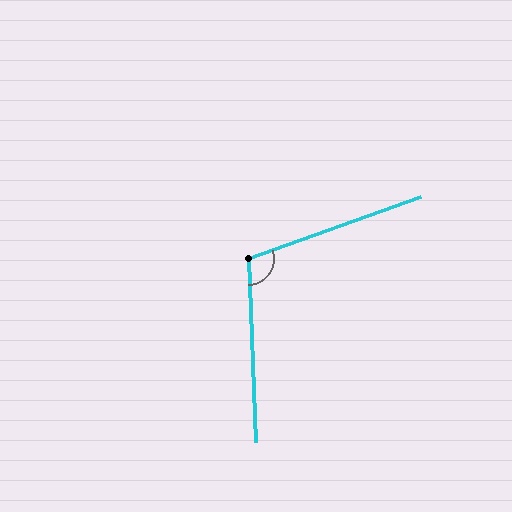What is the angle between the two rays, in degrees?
Approximately 108 degrees.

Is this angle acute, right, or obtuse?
It is obtuse.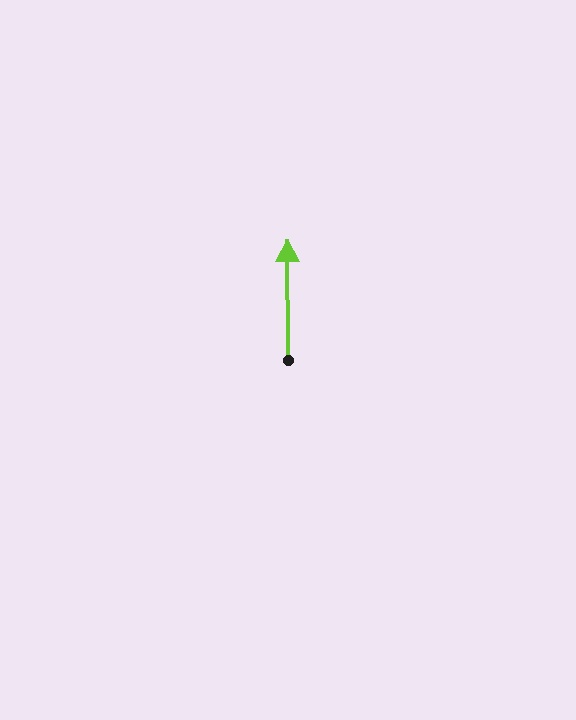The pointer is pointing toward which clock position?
Roughly 12 o'clock.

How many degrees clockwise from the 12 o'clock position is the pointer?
Approximately 360 degrees.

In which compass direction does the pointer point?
North.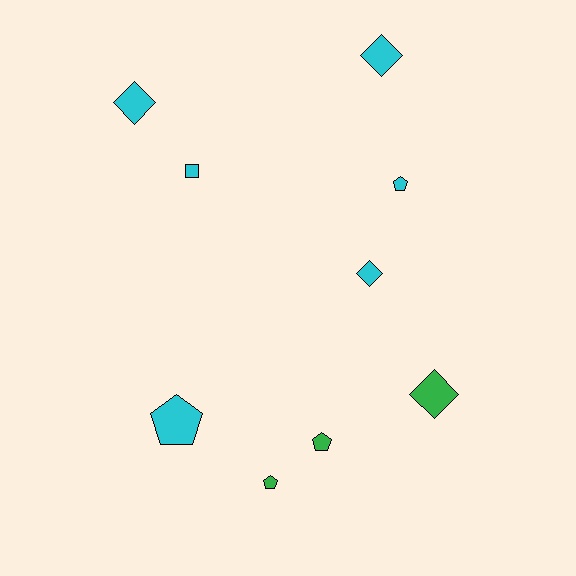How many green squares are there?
There are no green squares.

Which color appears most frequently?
Cyan, with 6 objects.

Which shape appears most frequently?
Pentagon, with 4 objects.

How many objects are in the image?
There are 9 objects.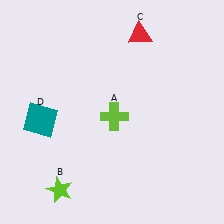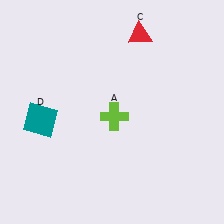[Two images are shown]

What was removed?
The lime star (B) was removed in Image 2.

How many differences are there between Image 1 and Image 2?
There is 1 difference between the two images.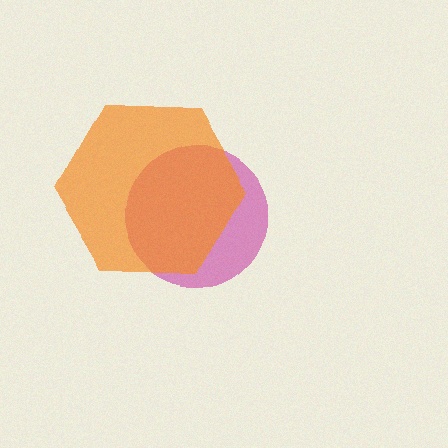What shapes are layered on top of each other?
The layered shapes are: a magenta circle, an orange hexagon.